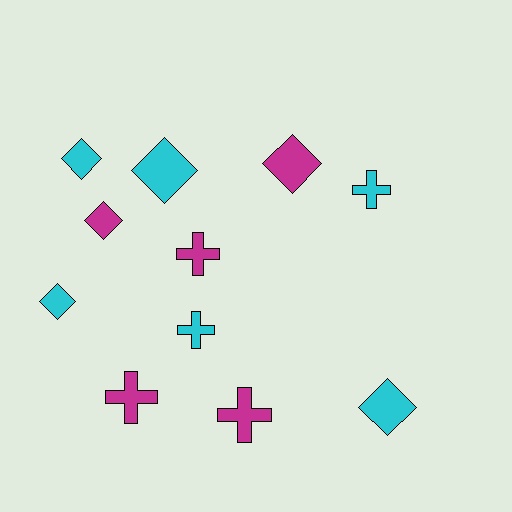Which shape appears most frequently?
Diamond, with 6 objects.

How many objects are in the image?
There are 11 objects.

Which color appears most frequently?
Cyan, with 6 objects.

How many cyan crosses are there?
There are 2 cyan crosses.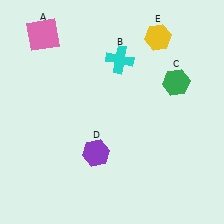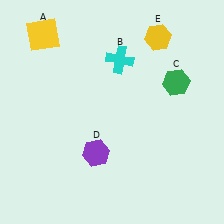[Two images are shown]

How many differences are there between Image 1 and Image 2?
There is 1 difference between the two images.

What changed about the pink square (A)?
In Image 1, A is pink. In Image 2, it changed to yellow.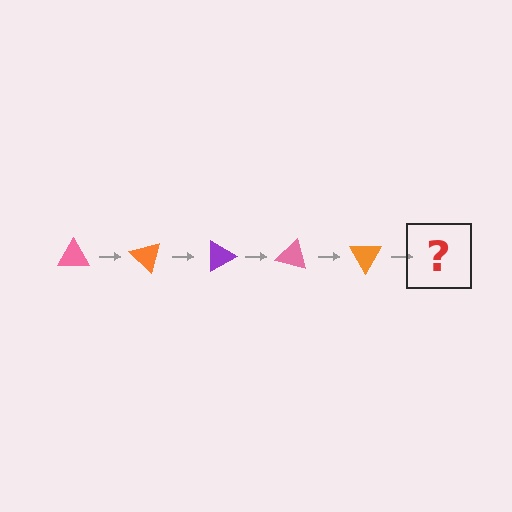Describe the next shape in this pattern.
It should be a purple triangle, rotated 225 degrees from the start.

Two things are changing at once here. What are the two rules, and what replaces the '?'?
The two rules are that it rotates 45 degrees each step and the color cycles through pink, orange, and purple. The '?' should be a purple triangle, rotated 225 degrees from the start.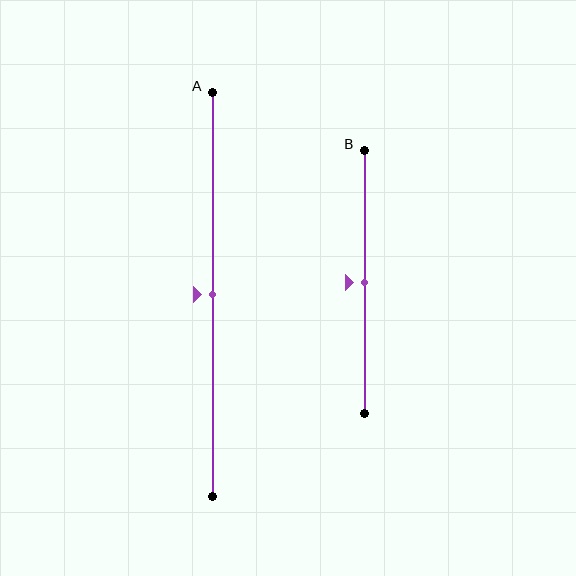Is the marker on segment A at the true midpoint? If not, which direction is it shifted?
Yes, the marker on segment A is at the true midpoint.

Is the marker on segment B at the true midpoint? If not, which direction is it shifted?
Yes, the marker on segment B is at the true midpoint.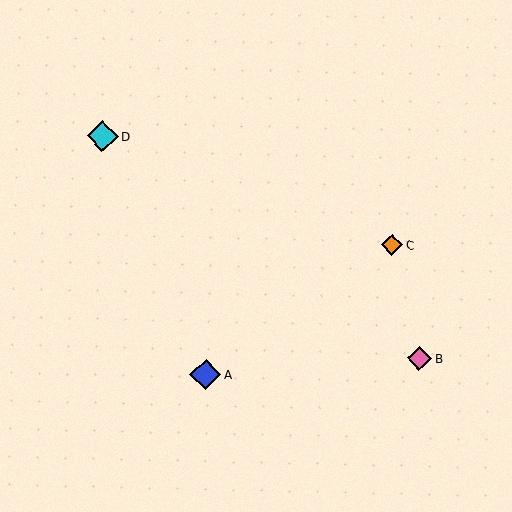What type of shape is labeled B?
Shape B is a pink diamond.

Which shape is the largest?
The cyan diamond (labeled D) is the largest.